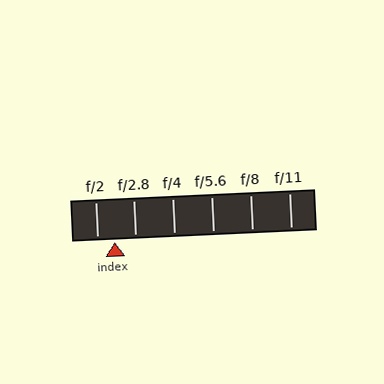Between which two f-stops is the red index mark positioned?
The index mark is between f/2 and f/2.8.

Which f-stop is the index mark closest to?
The index mark is closest to f/2.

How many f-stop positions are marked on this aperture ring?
There are 6 f-stop positions marked.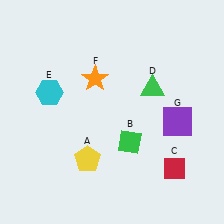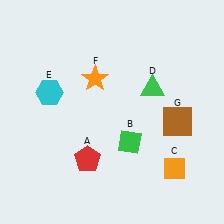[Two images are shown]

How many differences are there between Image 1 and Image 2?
There are 3 differences between the two images.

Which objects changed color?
A changed from yellow to red. C changed from red to orange. G changed from purple to brown.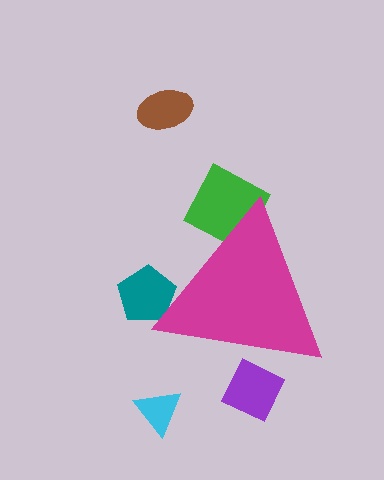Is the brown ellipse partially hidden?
No, the brown ellipse is fully visible.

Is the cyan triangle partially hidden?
No, the cyan triangle is fully visible.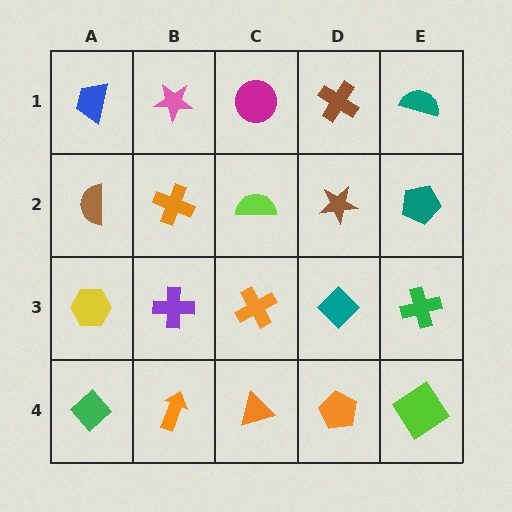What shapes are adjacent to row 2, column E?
A teal semicircle (row 1, column E), a green cross (row 3, column E), a brown star (row 2, column D).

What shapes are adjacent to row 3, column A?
A brown semicircle (row 2, column A), a green diamond (row 4, column A), a purple cross (row 3, column B).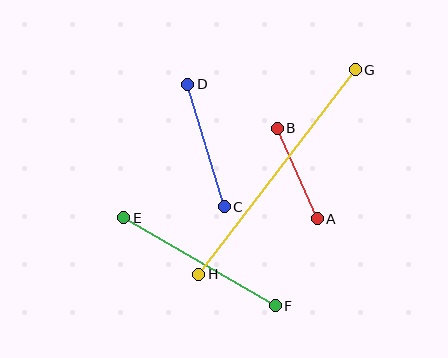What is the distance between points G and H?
The distance is approximately 257 pixels.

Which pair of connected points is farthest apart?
Points G and H are farthest apart.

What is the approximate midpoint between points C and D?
The midpoint is at approximately (206, 146) pixels.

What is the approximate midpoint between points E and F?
The midpoint is at approximately (199, 262) pixels.